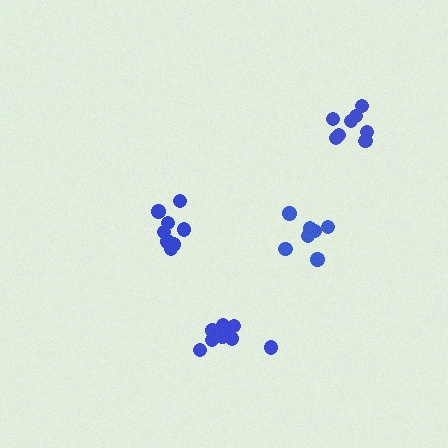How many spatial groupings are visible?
There are 4 spatial groupings.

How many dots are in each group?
Group 1: 8 dots, Group 2: 10 dots, Group 3: 8 dots, Group 4: 8 dots (34 total).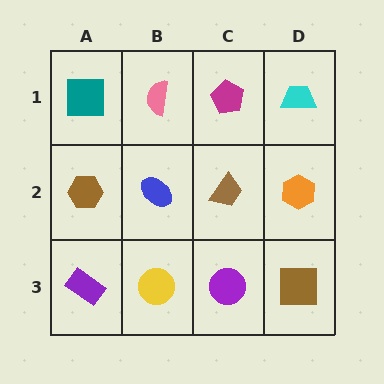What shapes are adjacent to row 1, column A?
A brown hexagon (row 2, column A), a pink semicircle (row 1, column B).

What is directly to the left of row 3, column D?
A purple circle.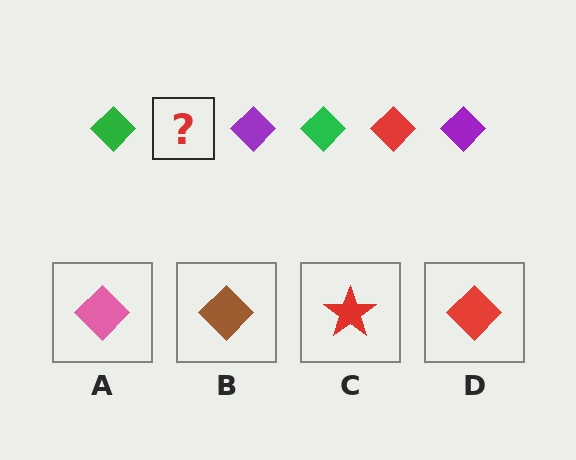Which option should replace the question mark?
Option D.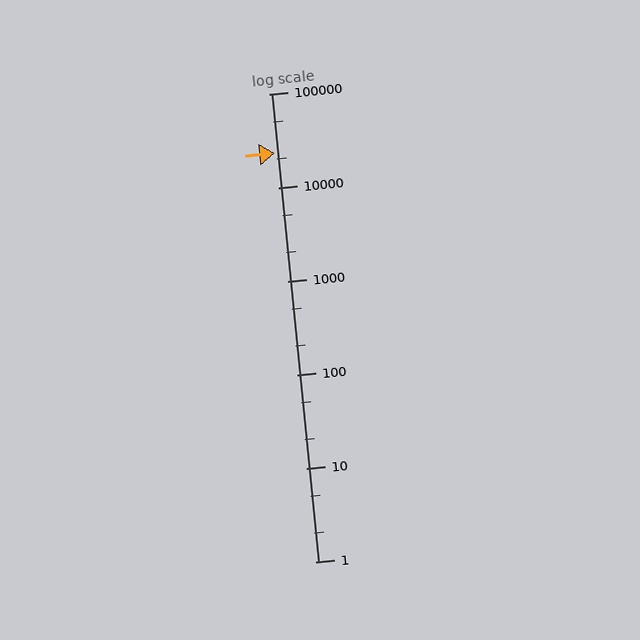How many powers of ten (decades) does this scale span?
The scale spans 5 decades, from 1 to 100000.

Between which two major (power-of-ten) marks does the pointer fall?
The pointer is between 10000 and 100000.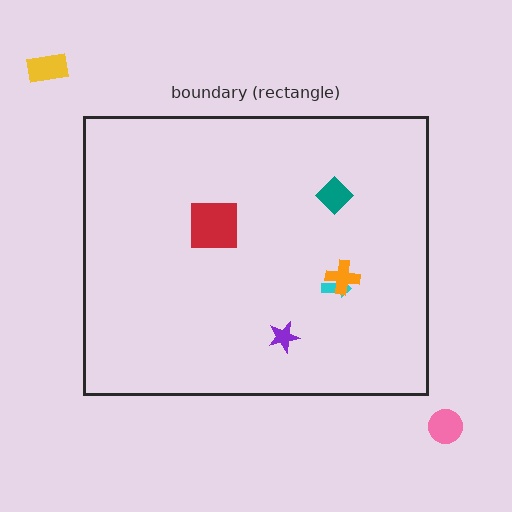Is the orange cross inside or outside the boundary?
Inside.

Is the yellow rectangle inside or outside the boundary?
Outside.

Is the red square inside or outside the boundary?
Inside.